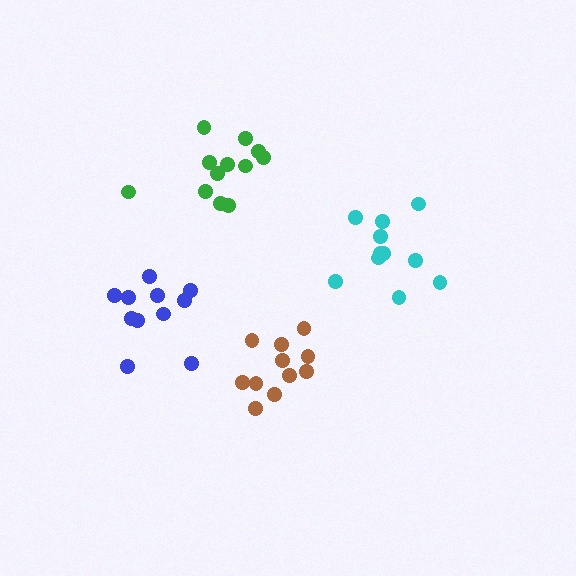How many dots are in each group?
Group 1: 11 dots, Group 2: 12 dots, Group 3: 11 dots, Group 4: 11 dots (45 total).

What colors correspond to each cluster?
The clusters are colored: brown, green, blue, cyan.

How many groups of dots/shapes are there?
There are 4 groups.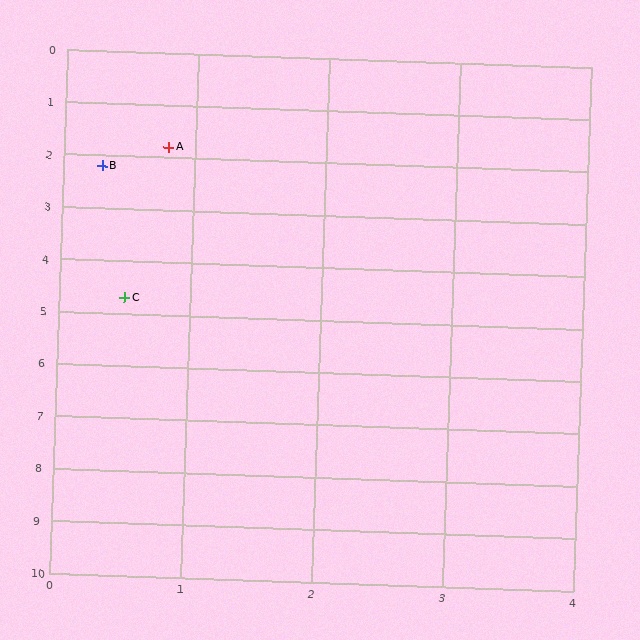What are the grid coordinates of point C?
Point C is at approximately (0.5, 4.7).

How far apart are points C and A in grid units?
Points C and A are about 2.9 grid units apart.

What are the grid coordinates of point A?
Point A is at approximately (0.8, 1.8).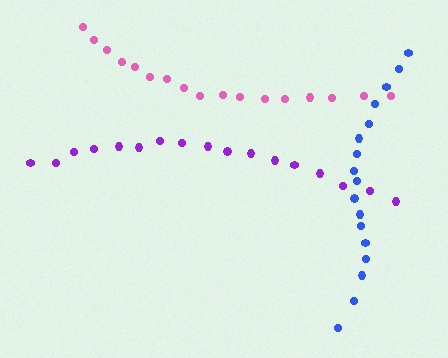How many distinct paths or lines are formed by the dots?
There are 3 distinct paths.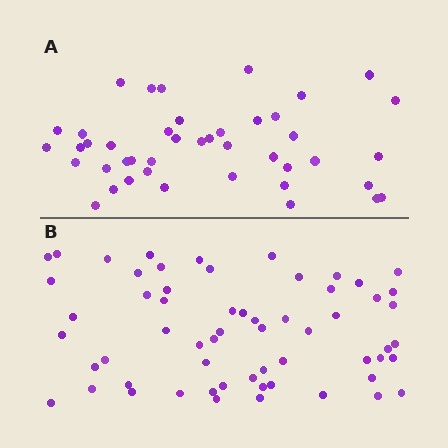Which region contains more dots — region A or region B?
Region B (the bottom region) has more dots.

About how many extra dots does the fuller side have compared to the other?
Region B has approximately 15 more dots than region A.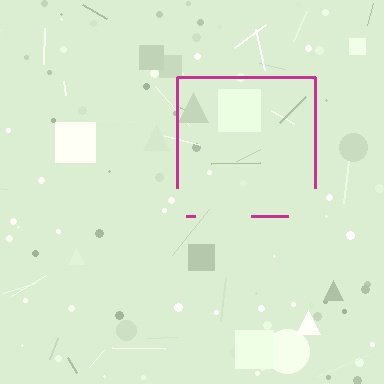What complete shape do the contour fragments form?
The contour fragments form a square.